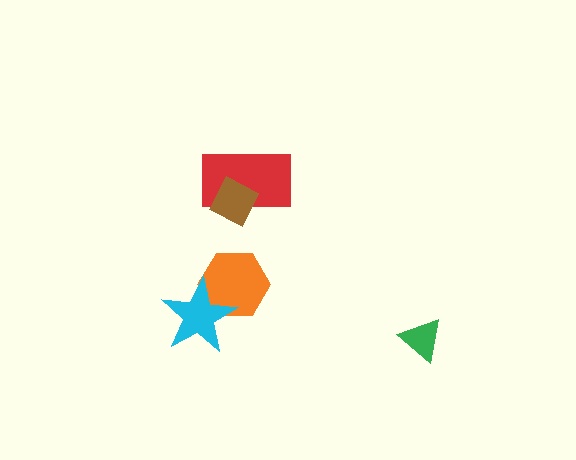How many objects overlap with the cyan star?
1 object overlaps with the cyan star.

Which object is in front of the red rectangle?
The brown diamond is in front of the red rectangle.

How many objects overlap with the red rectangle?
1 object overlaps with the red rectangle.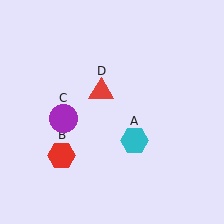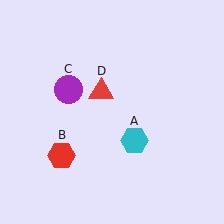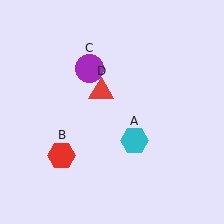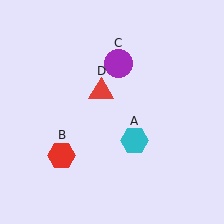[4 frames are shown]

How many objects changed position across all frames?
1 object changed position: purple circle (object C).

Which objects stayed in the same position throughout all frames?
Cyan hexagon (object A) and red hexagon (object B) and red triangle (object D) remained stationary.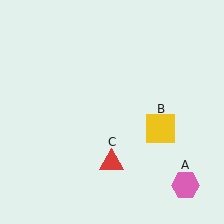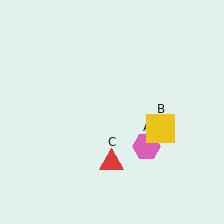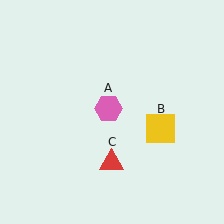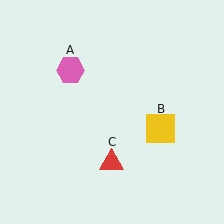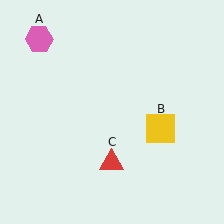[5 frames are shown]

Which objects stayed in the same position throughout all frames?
Yellow square (object B) and red triangle (object C) remained stationary.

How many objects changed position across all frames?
1 object changed position: pink hexagon (object A).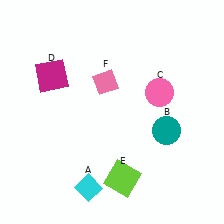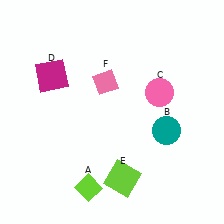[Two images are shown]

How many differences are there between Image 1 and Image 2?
There is 1 difference between the two images.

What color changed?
The diamond (A) changed from cyan in Image 1 to lime in Image 2.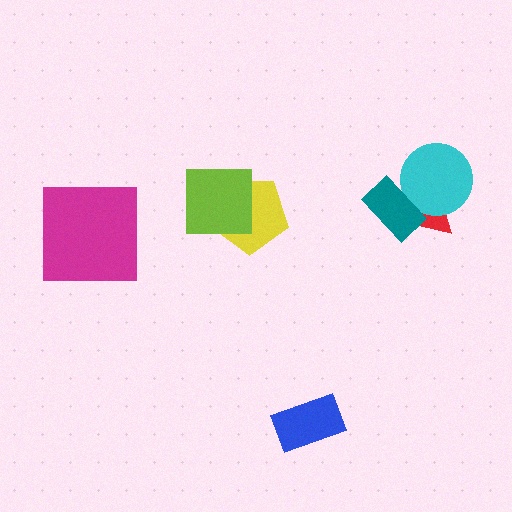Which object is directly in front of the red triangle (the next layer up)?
The cyan circle is directly in front of the red triangle.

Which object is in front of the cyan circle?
The teal rectangle is in front of the cyan circle.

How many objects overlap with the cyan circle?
2 objects overlap with the cyan circle.